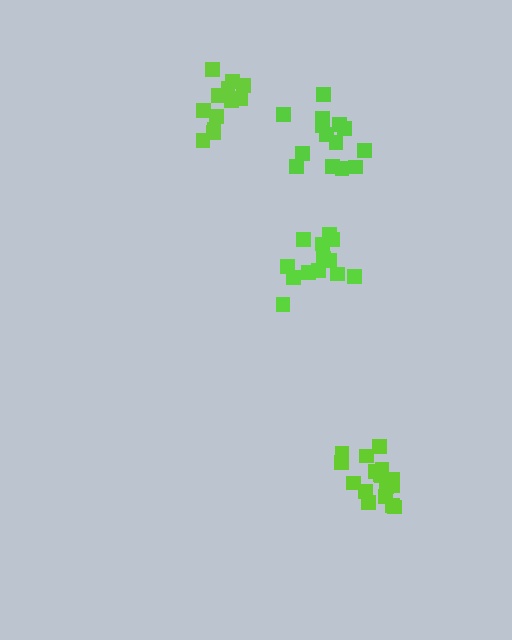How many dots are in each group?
Group 1: 18 dots, Group 2: 13 dots, Group 3: 13 dots, Group 4: 14 dots (58 total).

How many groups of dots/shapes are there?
There are 4 groups.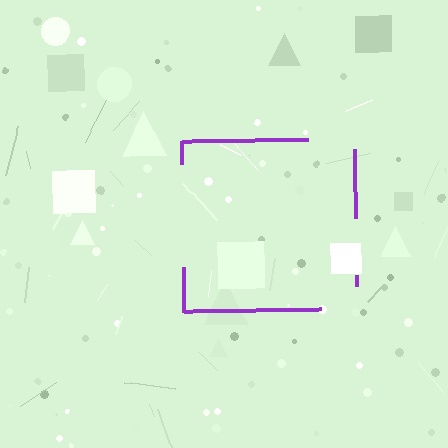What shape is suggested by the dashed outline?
The dashed outline suggests a square.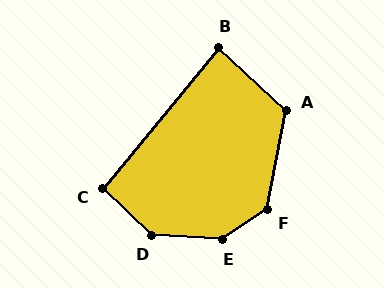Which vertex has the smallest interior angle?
B, at approximately 87 degrees.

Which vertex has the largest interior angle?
E, at approximately 143 degrees.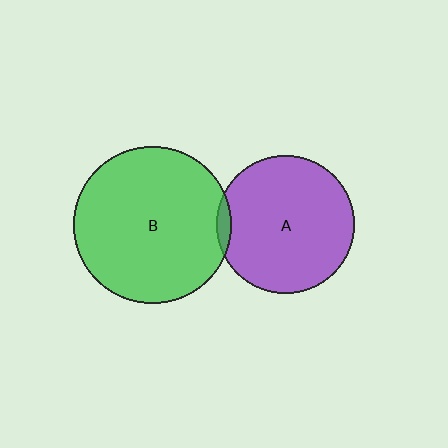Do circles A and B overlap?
Yes.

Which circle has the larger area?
Circle B (green).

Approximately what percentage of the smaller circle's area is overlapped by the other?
Approximately 5%.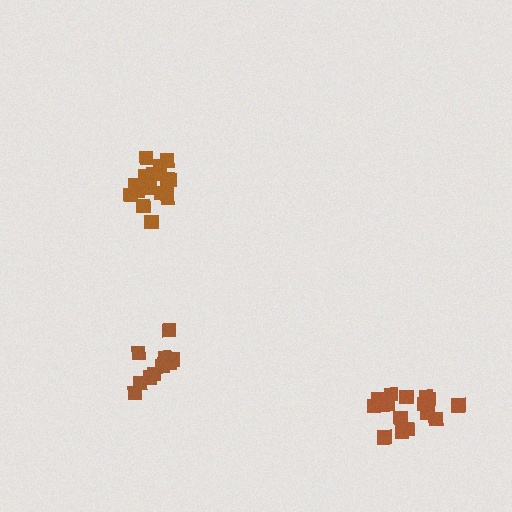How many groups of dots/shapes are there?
There are 3 groups.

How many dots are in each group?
Group 1: 16 dots, Group 2: 11 dots, Group 3: 17 dots (44 total).